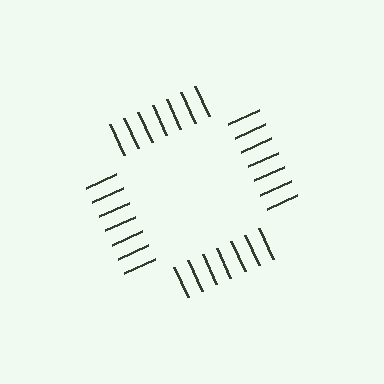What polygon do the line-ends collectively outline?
An illusory square — the line segments terminate on its edges but no continuous stroke is drawn.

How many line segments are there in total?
28 — 7 along each of the 4 edges.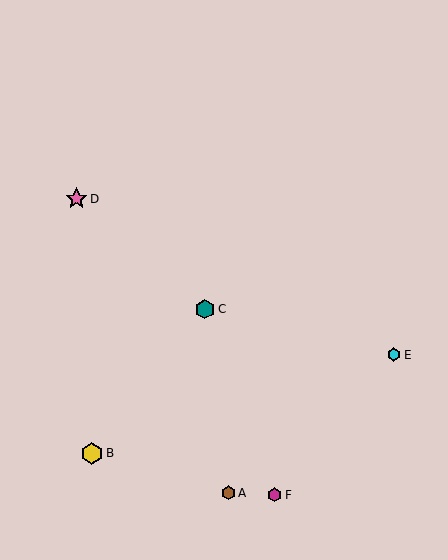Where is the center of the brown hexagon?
The center of the brown hexagon is at (229, 493).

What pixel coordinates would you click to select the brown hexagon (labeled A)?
Click at (229, 493) to select the brown hexagon A.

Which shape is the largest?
The pink star (labeled D) is the largest.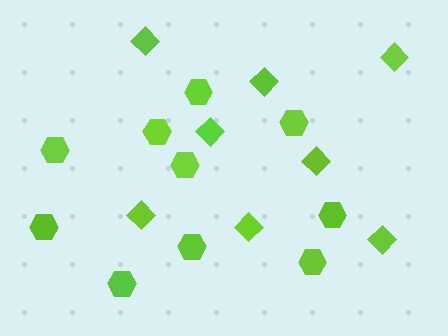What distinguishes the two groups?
There are 2 groups: one group of hexagons (10) and one group of diamonds (8).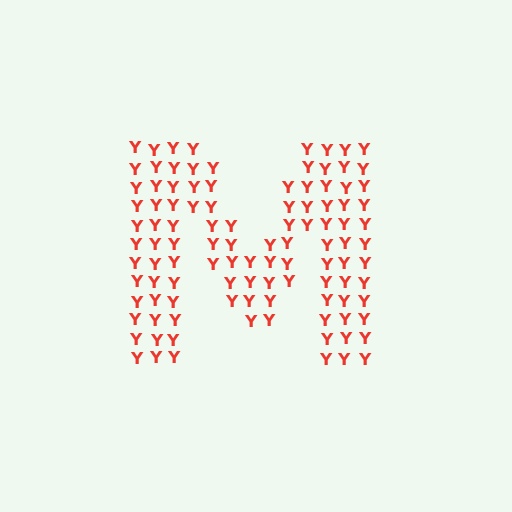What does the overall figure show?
The overall figure shows the letter M.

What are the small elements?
The small elements are letter Y's.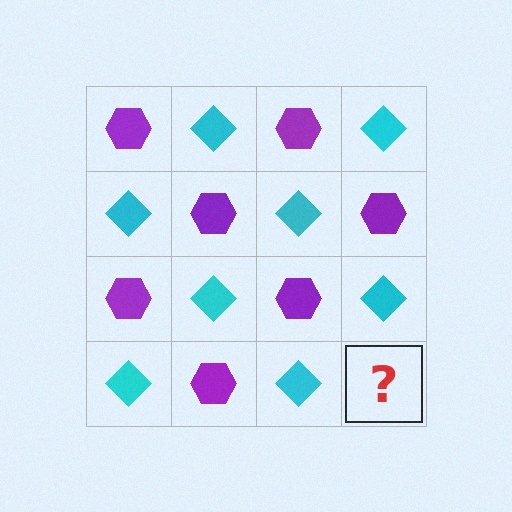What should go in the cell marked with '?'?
The missing cell should contain a purple hexagon.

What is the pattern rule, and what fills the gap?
The rule is that it alternates purple hexagon and cyan diamond in a checkerboard pattern. The gap should be filled with a purple hexagon.